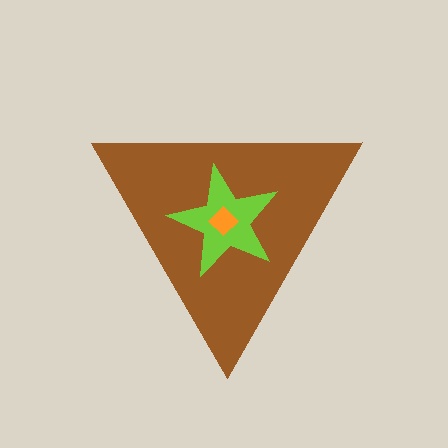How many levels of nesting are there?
3.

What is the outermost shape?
The brown triangle.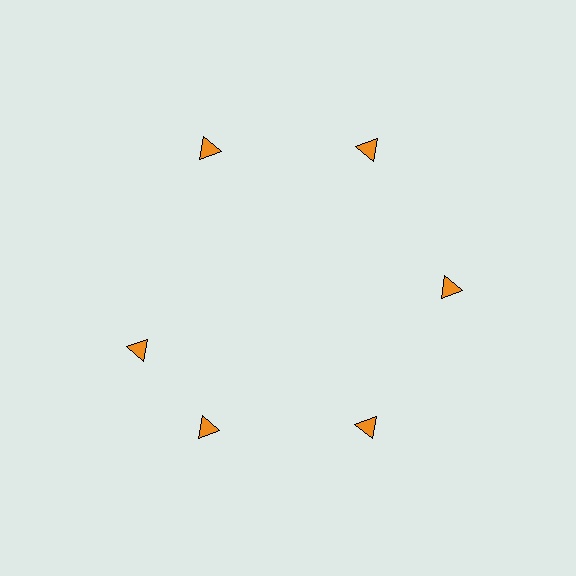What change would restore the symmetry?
The symmetry would be restored by rotating it back into even spacing with its neighbors so that all 6 triangles sit at equal angles and equal distance from the center.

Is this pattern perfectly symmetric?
No. The 6 orange triangles are arranged in a ring, but one element near the 9 o'clock position is rotated out of alignment along the ring, breaking the 6-fold rotational symmetry.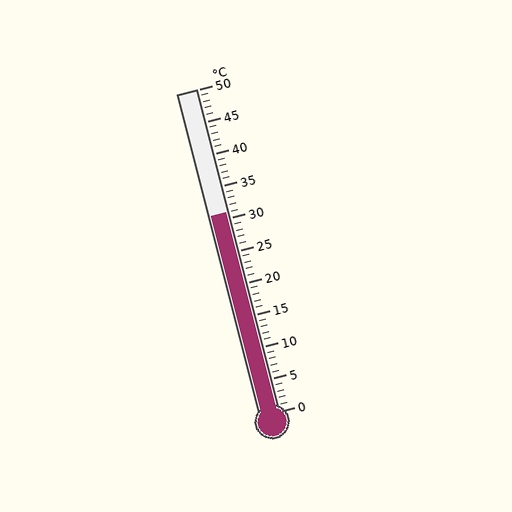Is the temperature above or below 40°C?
The temperature is below 40°C.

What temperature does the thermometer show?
The thermometer shows approximately 31°C.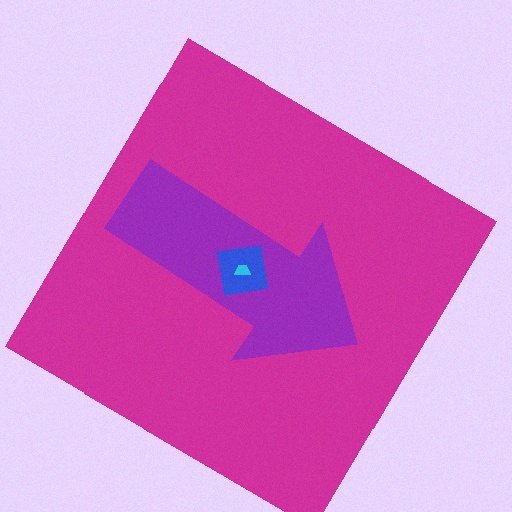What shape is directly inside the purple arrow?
The blue square.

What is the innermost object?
The cyan trapezoid.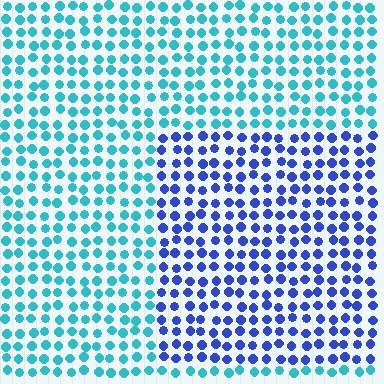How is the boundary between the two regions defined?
The boundary is defined purely by a slight shift in hue (about 48 degrees). Spacing, size, and orientation are identical on both sides.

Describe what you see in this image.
The image is filled with small cyan elements in a uniform arrangement. A rectangle-shaped region is visible where the elements are tinted to a slightly different hue, forming a subtle color boundary.